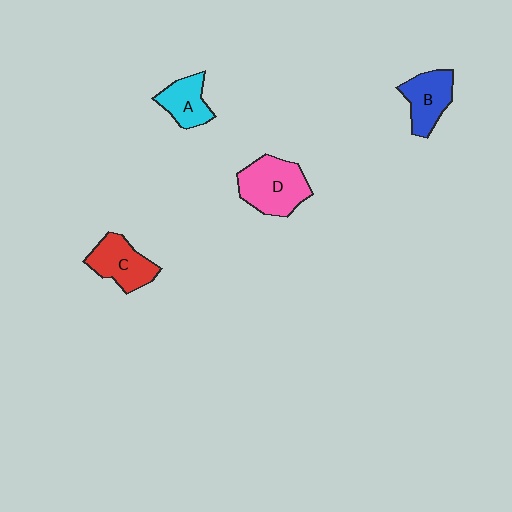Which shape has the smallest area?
Shape A (cyan).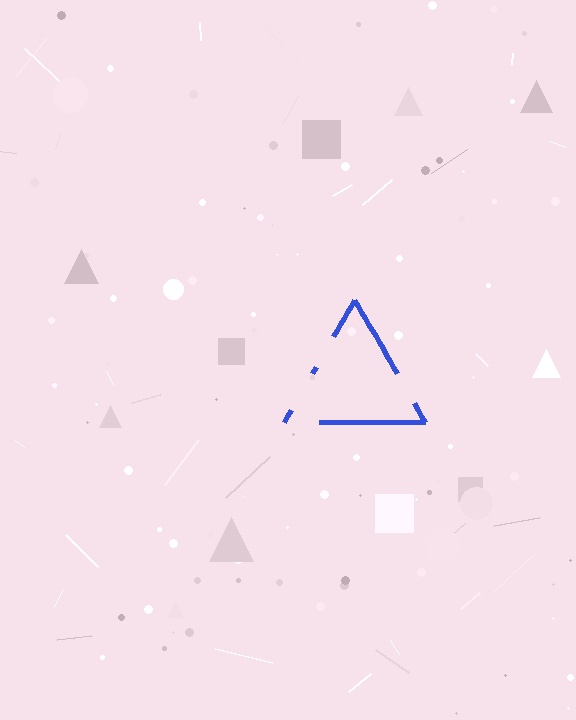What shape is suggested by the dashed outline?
The dashed outline suggests a triangle.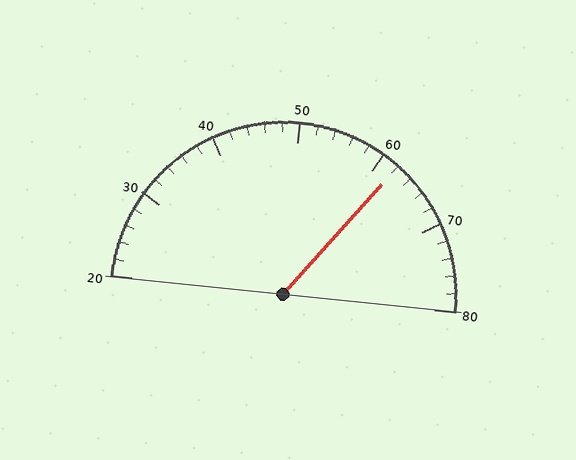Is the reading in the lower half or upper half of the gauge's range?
The reading is in the upper half of the range (20 to 80).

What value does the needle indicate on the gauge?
The needle indicates approximately 62.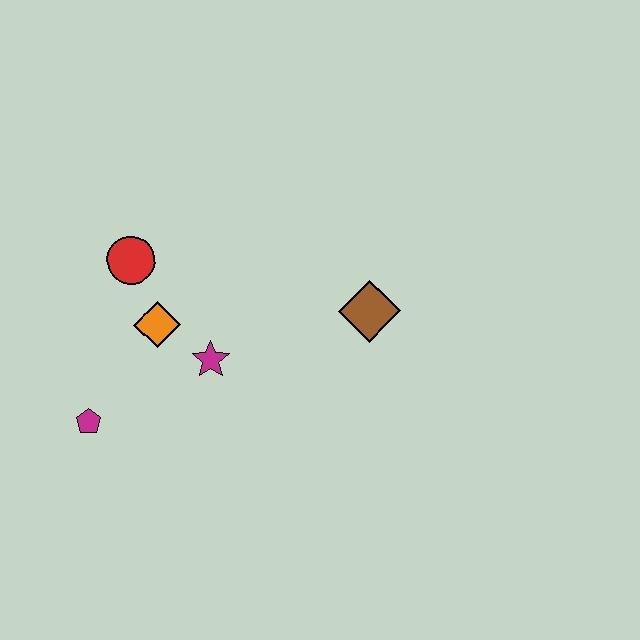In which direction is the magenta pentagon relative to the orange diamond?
The magenta pentagon is below the orange diamond.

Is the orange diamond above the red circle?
No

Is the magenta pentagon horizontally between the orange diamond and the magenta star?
No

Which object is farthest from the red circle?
The brown diamond is farthest from the red circle.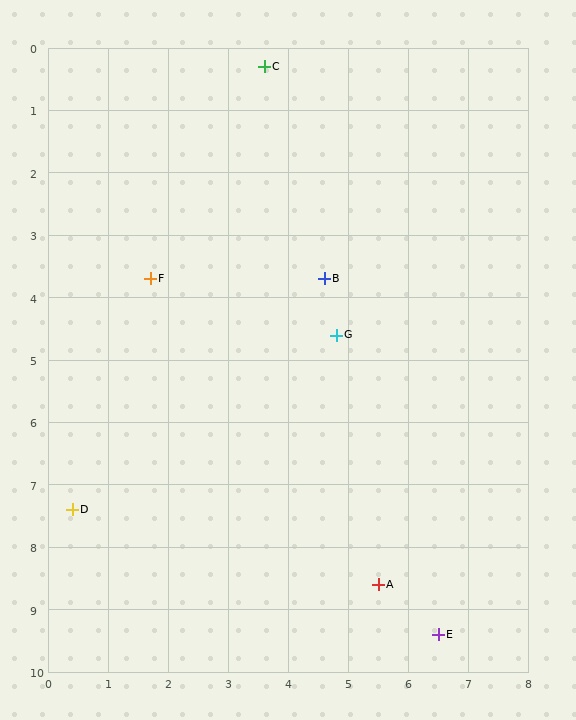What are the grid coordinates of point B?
Point B is at approximately (4.6, 3.7).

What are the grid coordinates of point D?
Point D is at approximately (0.4, 7.4).